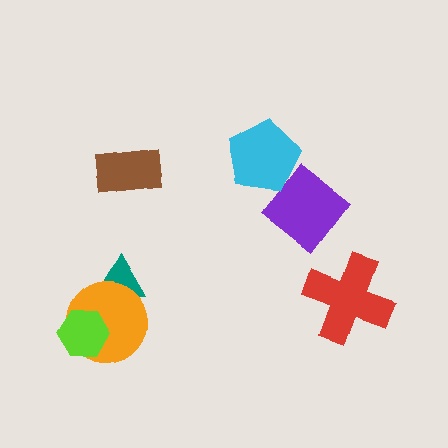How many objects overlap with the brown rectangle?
0 objects overlap with the brown rectangle.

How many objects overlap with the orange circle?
2 objects overlap with the orange circle.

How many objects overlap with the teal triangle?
1 object overlaps with the teal triangle.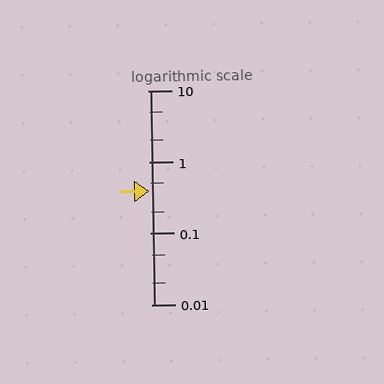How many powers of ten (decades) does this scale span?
The scale spans 3 decades, from 0.01 to 10.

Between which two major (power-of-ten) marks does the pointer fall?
The pointer is between 0.1 and 1.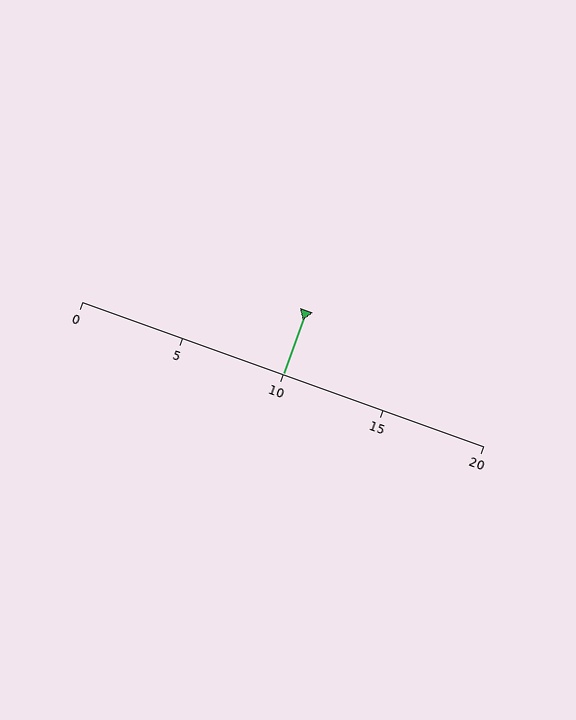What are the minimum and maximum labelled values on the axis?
The axis runs from 0 to 20.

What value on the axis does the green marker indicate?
The marker indicates approximately 10.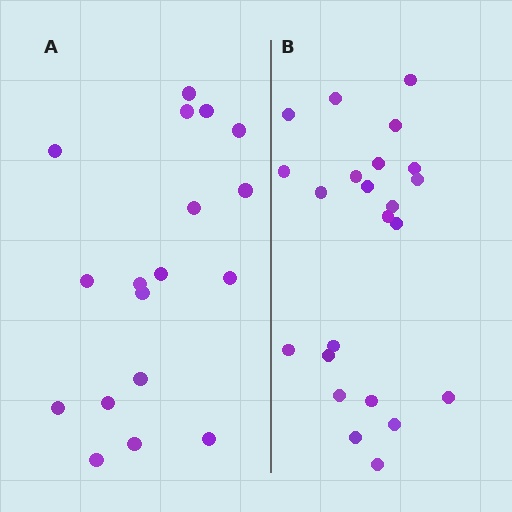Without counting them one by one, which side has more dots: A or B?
Region B (the right region) has more dots.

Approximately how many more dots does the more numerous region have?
Region B has about 5 more dots than region A.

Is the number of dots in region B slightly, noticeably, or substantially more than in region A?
Region B has noticeably more, but not dramatically so. The ratio is roughly 1.3 to 1.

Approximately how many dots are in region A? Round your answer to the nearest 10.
About 20 dots. (The exact count is 18, which rounds to 20.)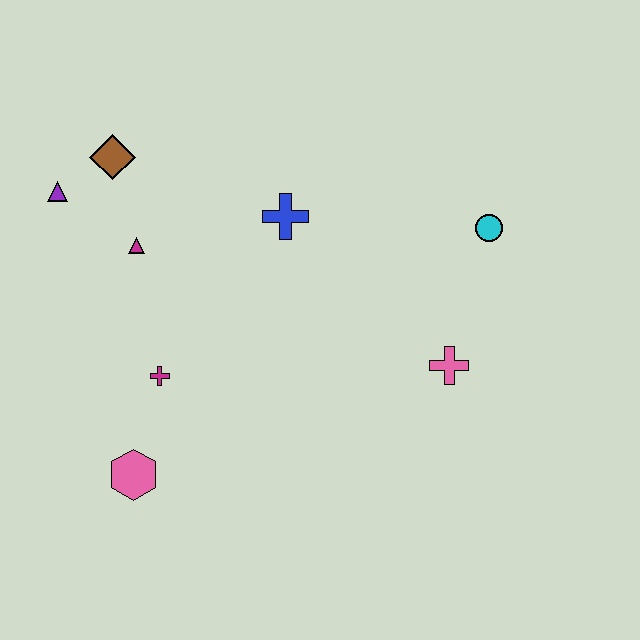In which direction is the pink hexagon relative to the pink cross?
The pink hexagon is to the left of the pink cross.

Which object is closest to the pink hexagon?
The magenta cross is closest to the pink hexagon.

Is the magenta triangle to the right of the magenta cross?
No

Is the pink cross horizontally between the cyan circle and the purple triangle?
Yes